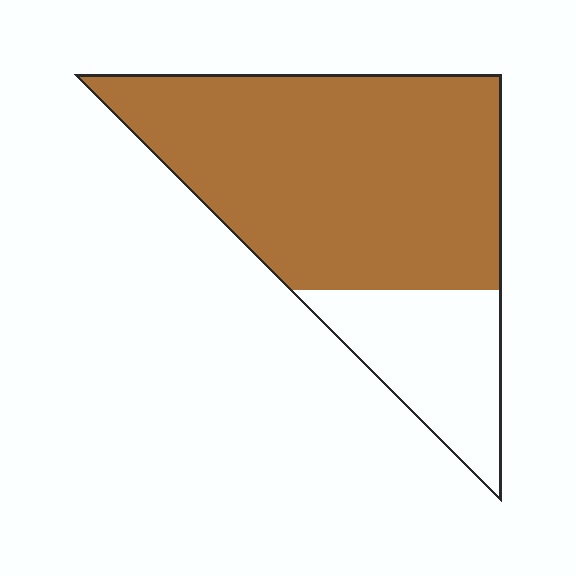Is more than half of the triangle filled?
Yes.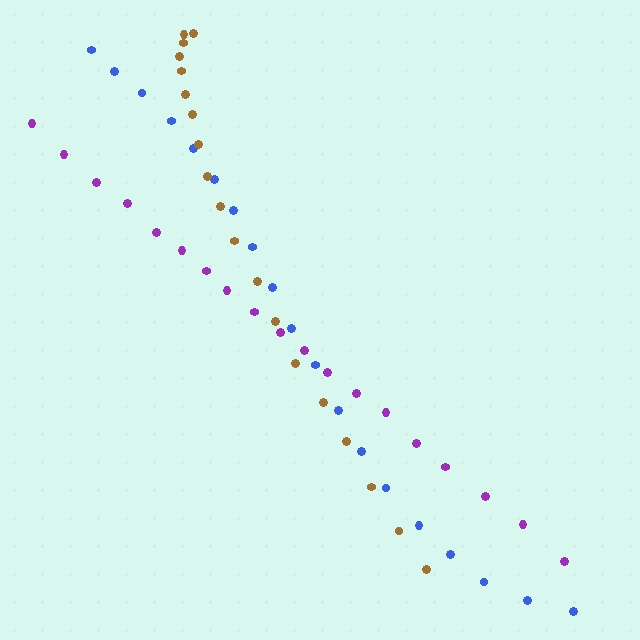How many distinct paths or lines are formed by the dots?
There are 3 distinct paths.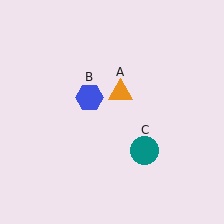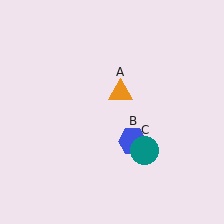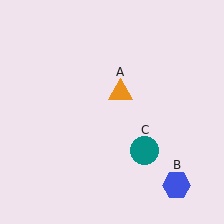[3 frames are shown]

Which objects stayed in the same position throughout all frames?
Orange triangle (object A) and teal circle (object C) remained stationary.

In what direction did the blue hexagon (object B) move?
The blue hexagon (object B) moved down and to the right.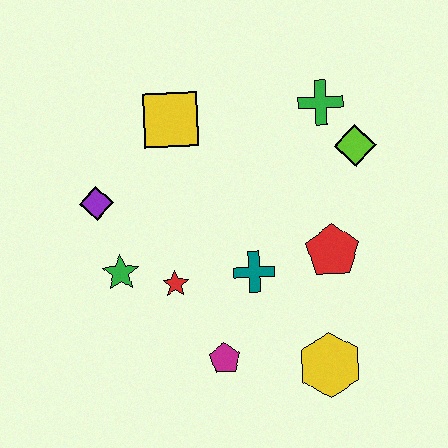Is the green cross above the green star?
Yes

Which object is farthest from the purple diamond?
The yellow hexagon is farthest from the purple diamond.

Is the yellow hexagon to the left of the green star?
No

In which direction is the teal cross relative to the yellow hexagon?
The teal cross is above the yellow hexagon.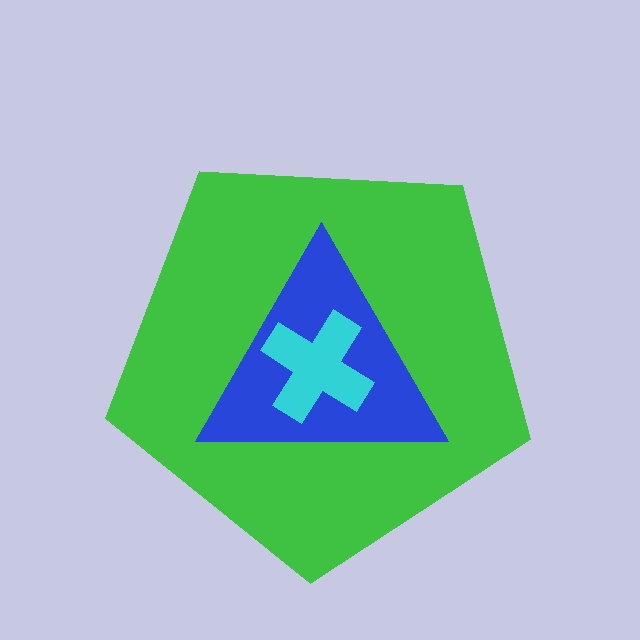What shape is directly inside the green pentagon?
The blue triangle.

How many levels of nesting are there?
3.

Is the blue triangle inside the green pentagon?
Yes.